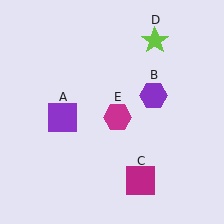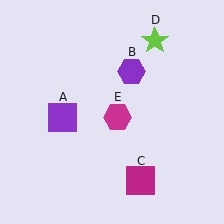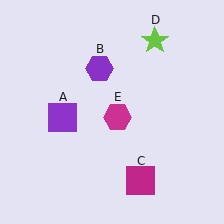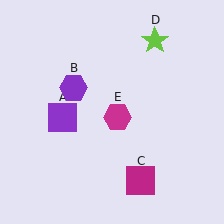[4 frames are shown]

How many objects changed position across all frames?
1 object changed position: purple hexagon (object B).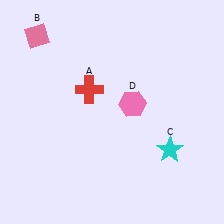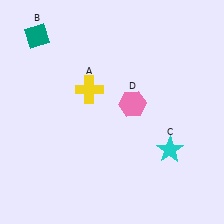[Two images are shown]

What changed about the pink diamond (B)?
In Image 1, B is pink. In Image 2, it changed to teal.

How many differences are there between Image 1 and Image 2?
There are 2 differences between the two images.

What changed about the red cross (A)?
In Image 1, A is red. In Image 2, it changed to yellow.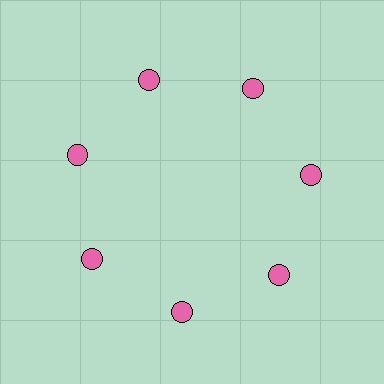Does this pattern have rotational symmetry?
Yes, this pattern has 7-fold rotational symmetry. It looks the same after rotating 51 degrees around the center.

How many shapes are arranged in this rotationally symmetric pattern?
There are 7 shapes, arranged in 7 groups of 1.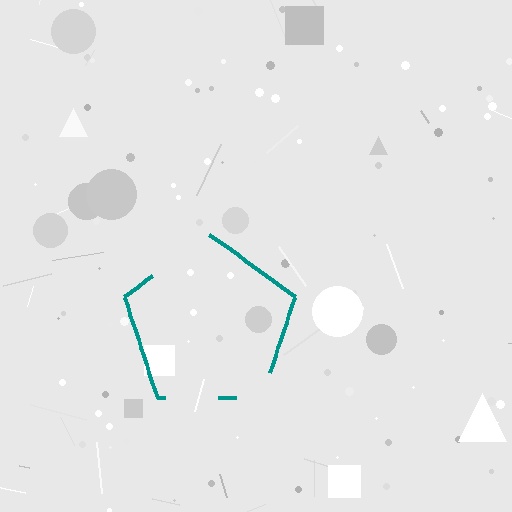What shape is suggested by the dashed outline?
The dashed outline suggests a pentagon.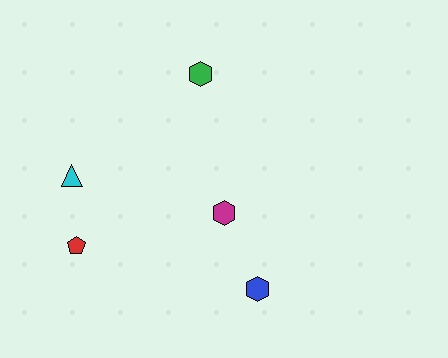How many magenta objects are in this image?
There is 1 magenta object.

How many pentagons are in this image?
There is 1 pentagon.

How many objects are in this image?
There are 5 objects.